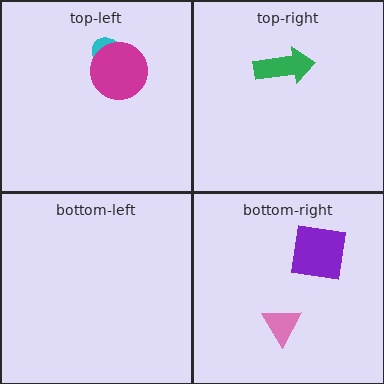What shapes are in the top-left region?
The cyan ellipse, the magenta circle.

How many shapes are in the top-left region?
2.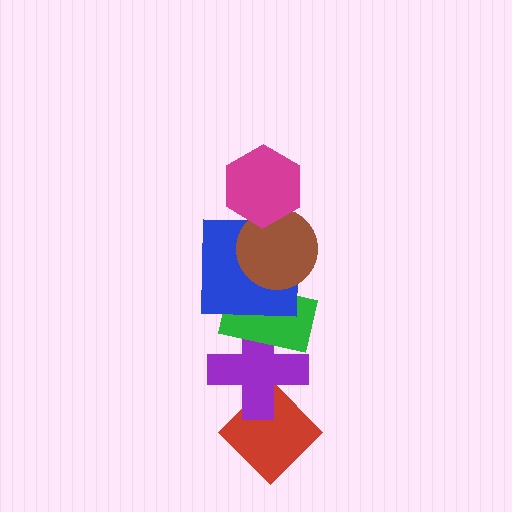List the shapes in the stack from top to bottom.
From top to bottom: the magenta hexagon, the brown circle, the blue square, the green rectangle, the purple cross, the red diamond.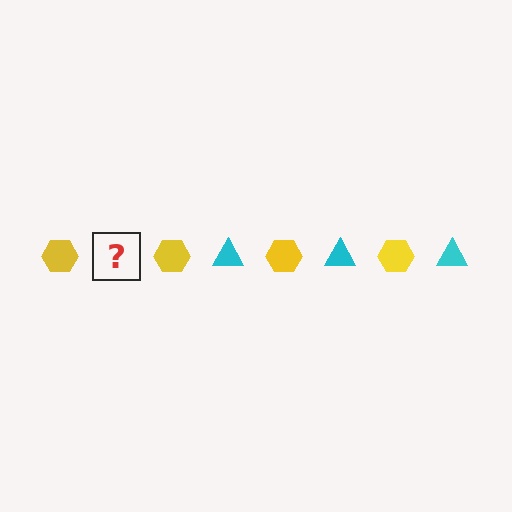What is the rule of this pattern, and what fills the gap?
The rule is that the pattern alternates between yellow hexagon and cyan triangle. The gap should be filled with a cyan triangle.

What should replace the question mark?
The question mark should be replaced with a cyan triangle.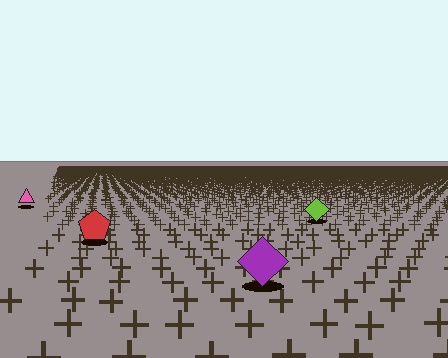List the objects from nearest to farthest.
From nearest to farthest: the purple diamond, the red pentagon, the lime diamond, the pink triangle.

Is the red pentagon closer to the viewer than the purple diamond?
No. The purple diamond is closer — you can tell from the texture gradient: the ground texture is coarser near it.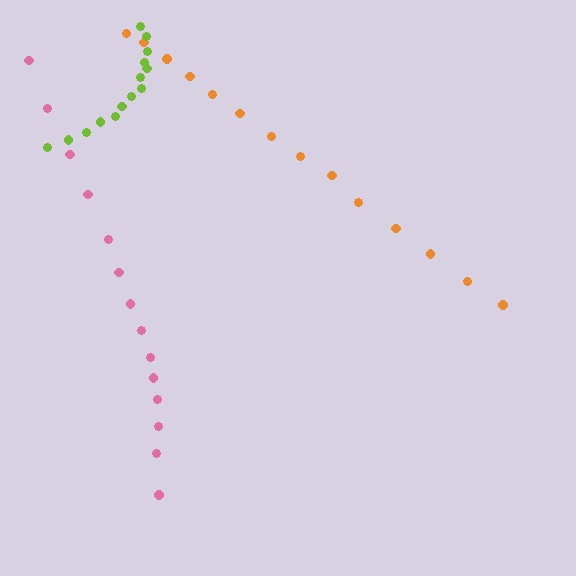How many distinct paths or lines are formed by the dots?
There are 3 distinct paths.